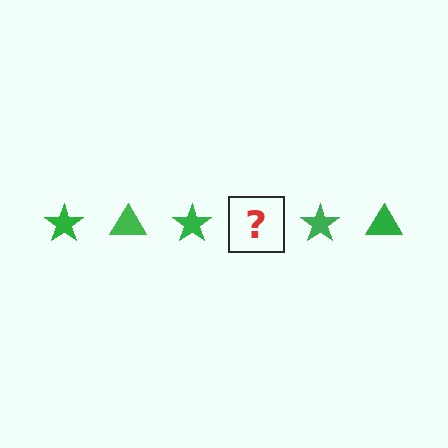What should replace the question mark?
The question mark should be replaced with a green triangle.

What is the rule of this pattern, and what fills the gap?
The rule is that the pattern cycles through star, triangle shapes in green. The gap should be filled with a green triangle.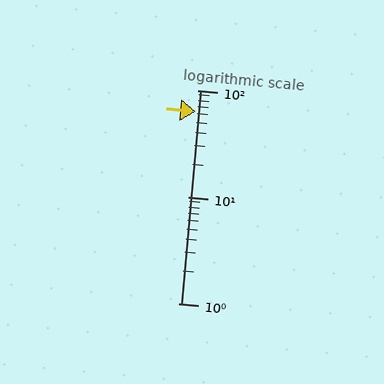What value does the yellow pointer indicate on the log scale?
The pointer indicates approximately 63.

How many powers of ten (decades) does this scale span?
The scale spans 2 decades, from 1 to 100.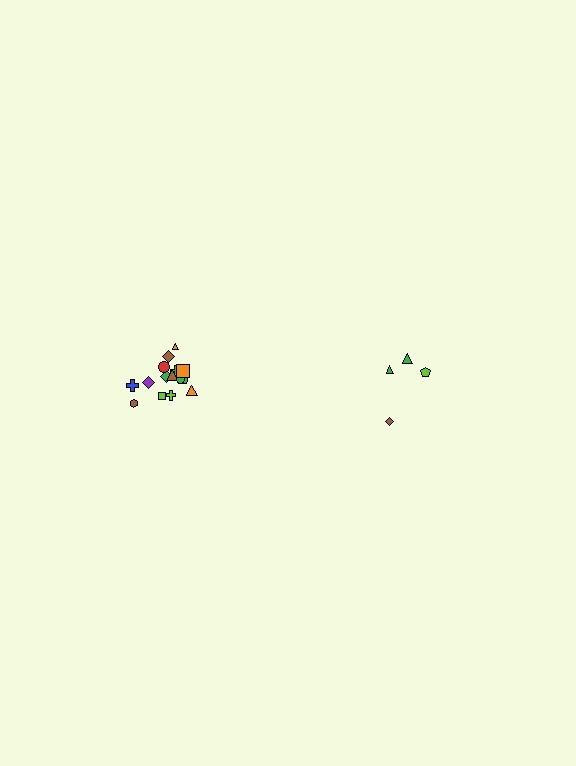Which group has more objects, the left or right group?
The left group.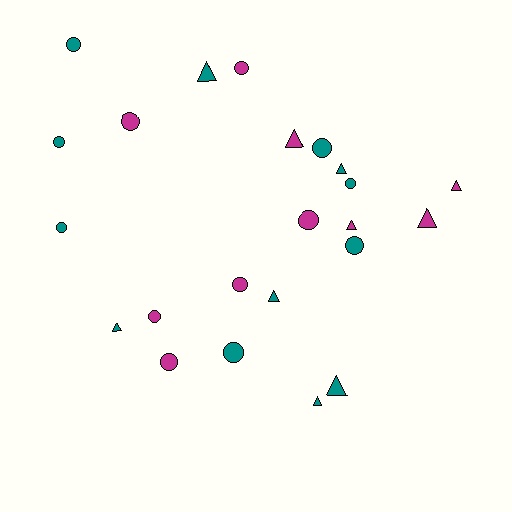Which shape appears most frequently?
Circle, with 13 objects.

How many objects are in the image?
There are 23 objects.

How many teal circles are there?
There are 7 teal circles.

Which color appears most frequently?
Teal, with 13 objects.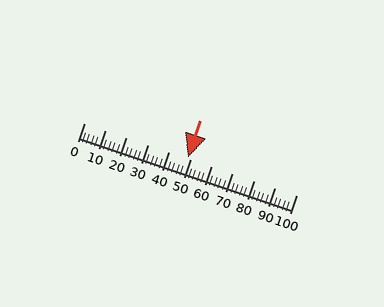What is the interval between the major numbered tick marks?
The major tick marks are spaced 10 units apart.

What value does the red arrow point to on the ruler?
The red arrow points to approximately 49.